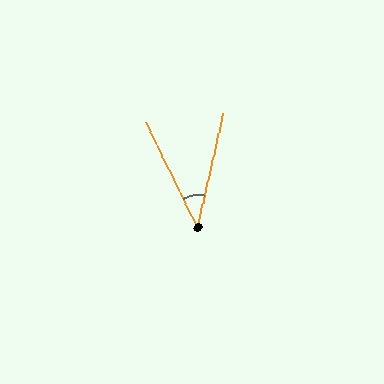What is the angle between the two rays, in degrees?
Approximately 39 degrees.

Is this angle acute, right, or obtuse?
It is acute.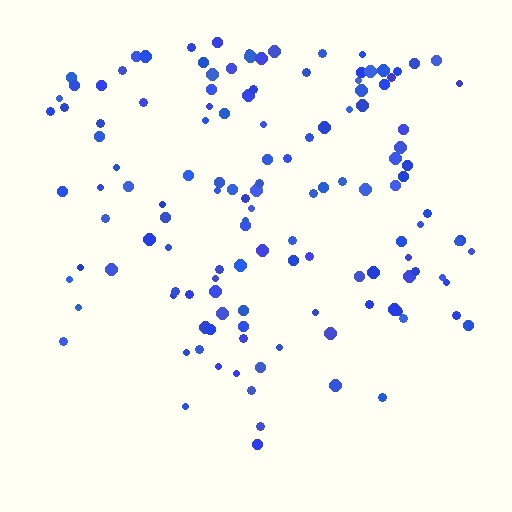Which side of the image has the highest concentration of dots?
The top.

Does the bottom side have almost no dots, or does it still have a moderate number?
Still a moderate number, just noticeably fewer than the top.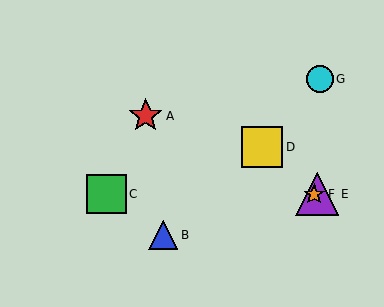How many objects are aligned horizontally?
3 objects (C, E, F) are aligned horizontally.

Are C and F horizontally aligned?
Yes, both are at y≈194.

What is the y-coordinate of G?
Object G is at y≈79.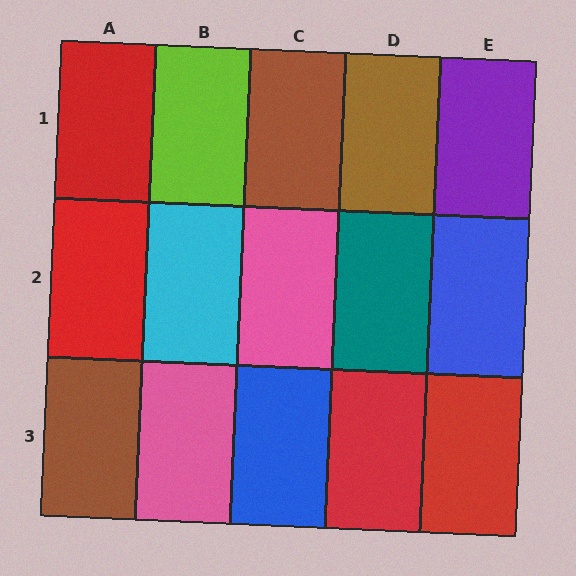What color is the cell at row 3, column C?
Blue.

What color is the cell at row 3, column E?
Red.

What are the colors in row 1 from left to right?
Red, lime, brown, brown, purple.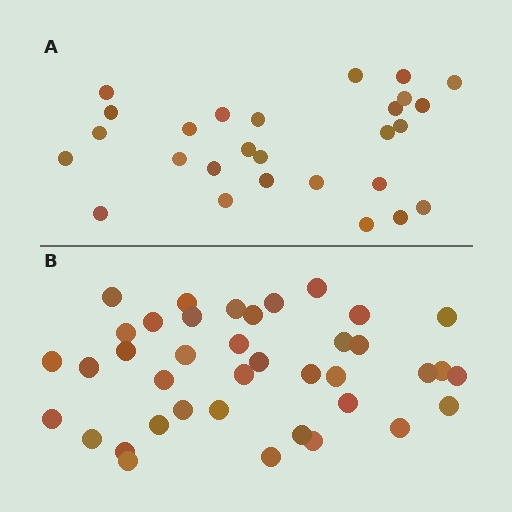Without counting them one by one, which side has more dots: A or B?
Region B (the bottom region) has more dots.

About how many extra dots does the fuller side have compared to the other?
Region B has roughly 12 or so more dots than region A.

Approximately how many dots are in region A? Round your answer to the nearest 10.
About 30 dots. (The exact count is 27, which rounds to 30.)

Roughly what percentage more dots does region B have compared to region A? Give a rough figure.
About 45% more.